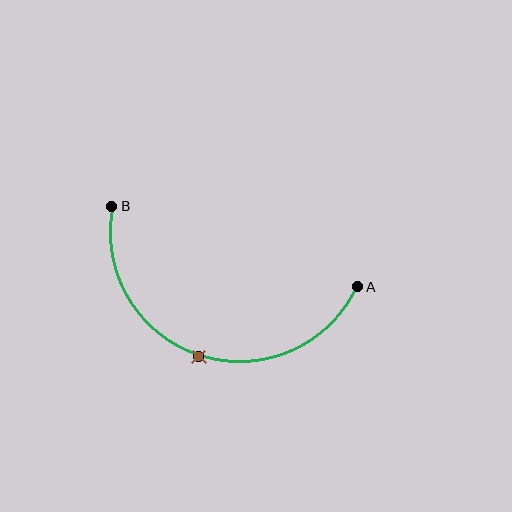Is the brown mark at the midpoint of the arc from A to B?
Yes. The brown mark lies on the arc at equal arc-length from both A and B — it is the arc midpoint.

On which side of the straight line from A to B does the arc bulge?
The arc bulges below the straight line connecting A and B.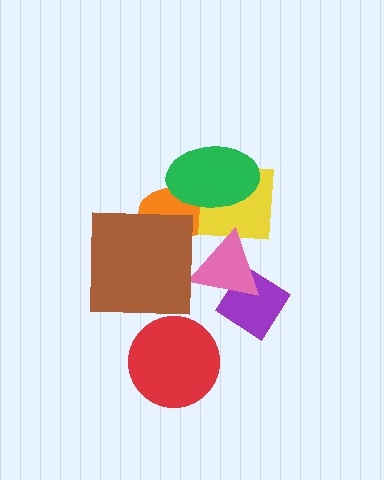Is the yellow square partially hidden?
Yes, it is partially covered by another shape.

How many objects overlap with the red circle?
0 objects overlap with the red circle.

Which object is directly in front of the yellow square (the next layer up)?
The green ellipse is directly in front of the yellow square.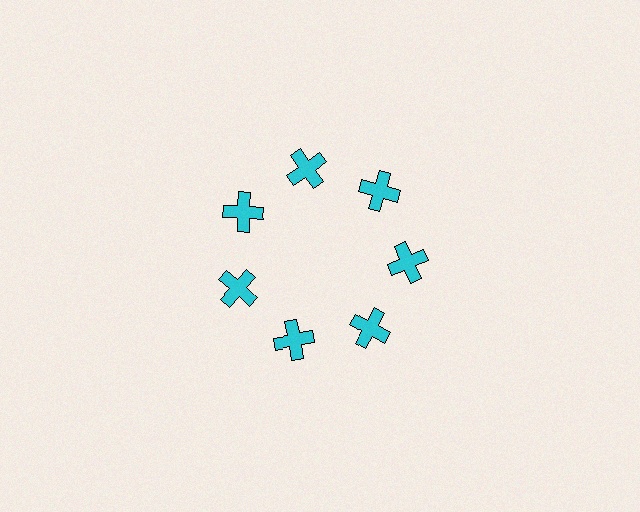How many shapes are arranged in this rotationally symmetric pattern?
There are 7 shapes, arranged in 7 groups of 1.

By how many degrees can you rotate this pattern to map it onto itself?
The pattern maps onto itself every 51 degrees of rotation.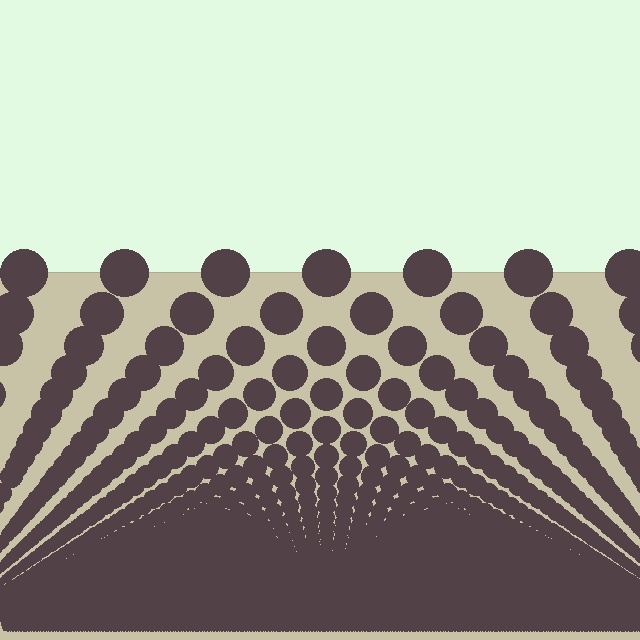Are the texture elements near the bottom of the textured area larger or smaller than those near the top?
Smaller. The gradient is inverted — elements near the bottom are smaller and denser.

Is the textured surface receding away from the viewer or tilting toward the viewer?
The surface appears to tilt toward the viewer. Texture elements get larger and sparser toward the top.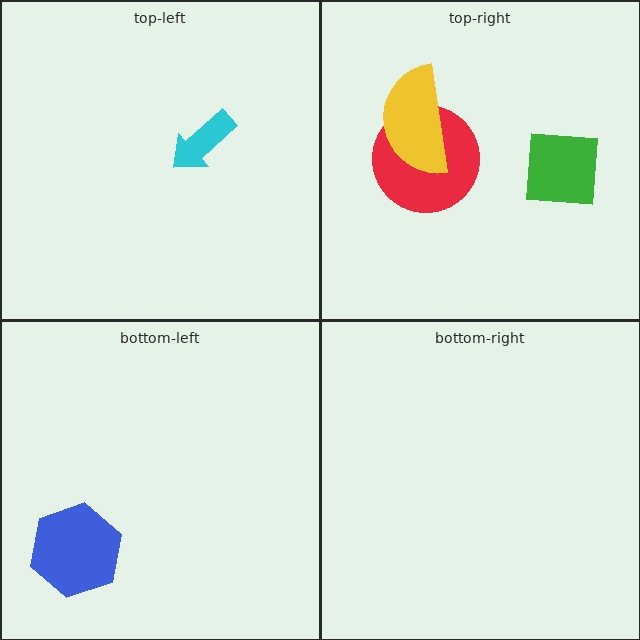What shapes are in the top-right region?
The red circle, the green square, the yellow semicircle.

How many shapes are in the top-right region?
3.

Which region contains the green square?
The top-right region.